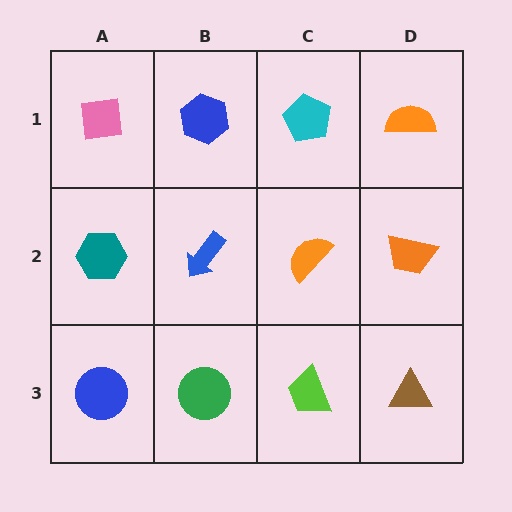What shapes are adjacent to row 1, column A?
A teal hexagon (row 2, column A), a blue hexagon (row 1, column B).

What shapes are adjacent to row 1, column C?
An orange semicircle (row 2, column C), a blue hexagon (row 1, column B), an orange semicircle (row 1, column D).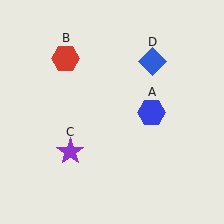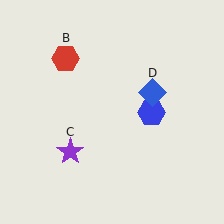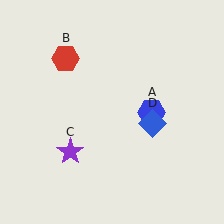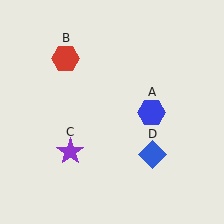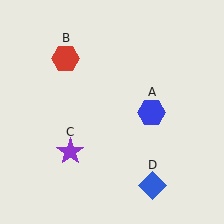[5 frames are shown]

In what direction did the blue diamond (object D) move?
The blue diamond (object D) moved down.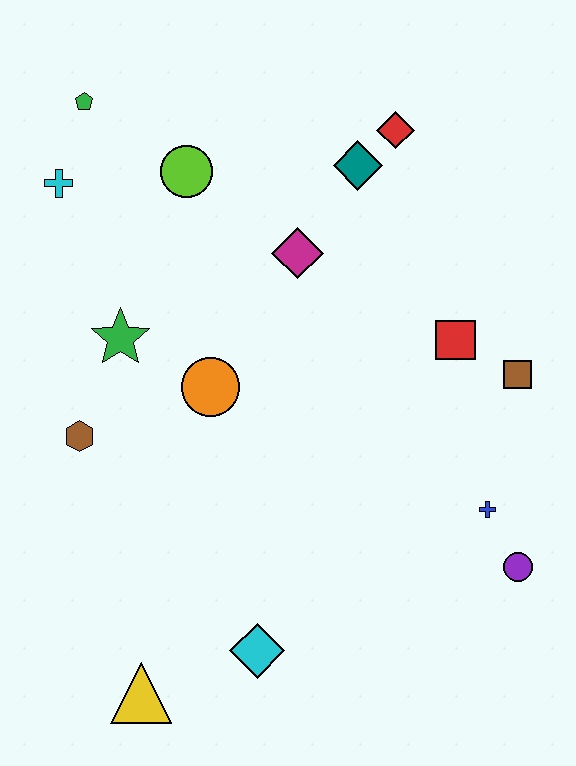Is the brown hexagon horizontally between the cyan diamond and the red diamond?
No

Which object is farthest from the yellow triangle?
The red diamond is farthest from the yellow triangle.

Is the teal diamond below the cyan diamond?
No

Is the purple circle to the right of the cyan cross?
Yes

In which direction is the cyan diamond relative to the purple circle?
The cyan diamond is to the left of the purple circle.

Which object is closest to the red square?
The brown square is closest to the red square.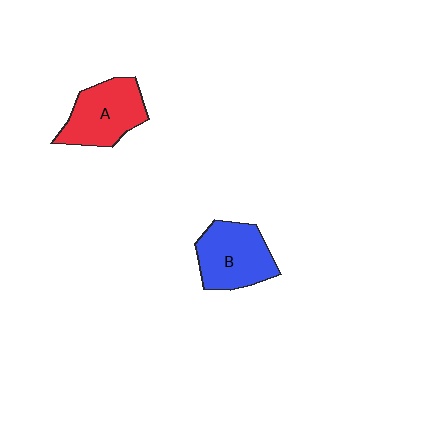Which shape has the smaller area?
Shape A (red).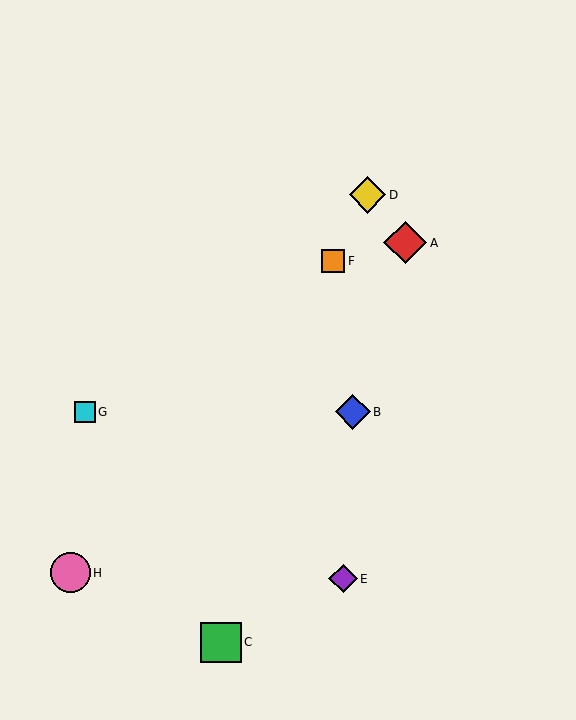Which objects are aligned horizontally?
Objects B, G are aligned horizontally.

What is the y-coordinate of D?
Object D is at y≈195.